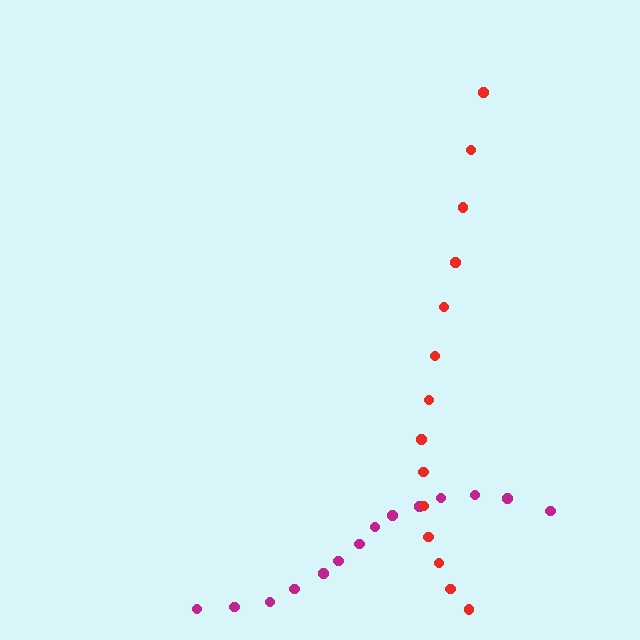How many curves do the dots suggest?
There are 2 distinct paths.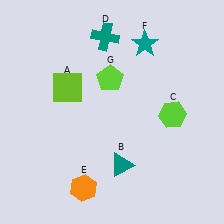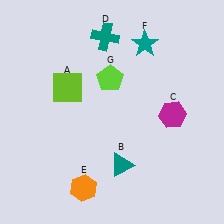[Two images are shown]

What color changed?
The hexagon (C) changed from lime in Image 1 to magenta in Image 2.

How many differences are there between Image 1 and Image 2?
There is 1 difference between the two images.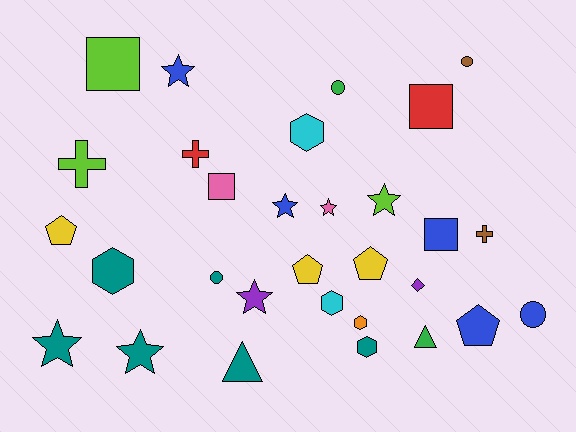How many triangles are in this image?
There are 2 triangles.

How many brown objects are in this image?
There are 2 brown objects.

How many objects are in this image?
There are 30 objects.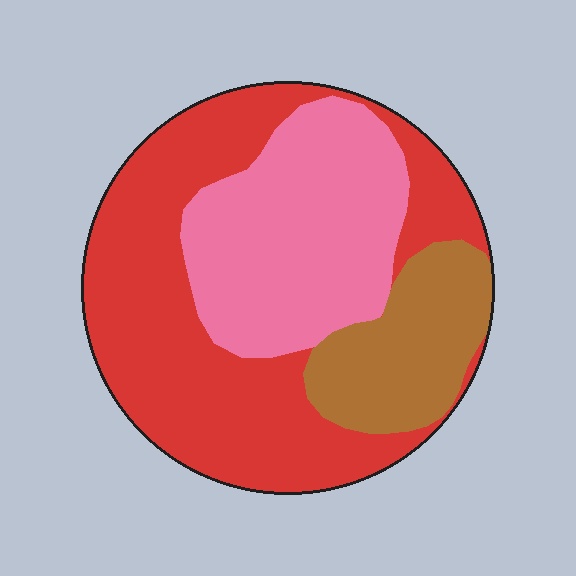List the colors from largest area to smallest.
From largest to smallest: red, pink, brown.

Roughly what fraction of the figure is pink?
Pink takes up about one third (1/3) of the figure.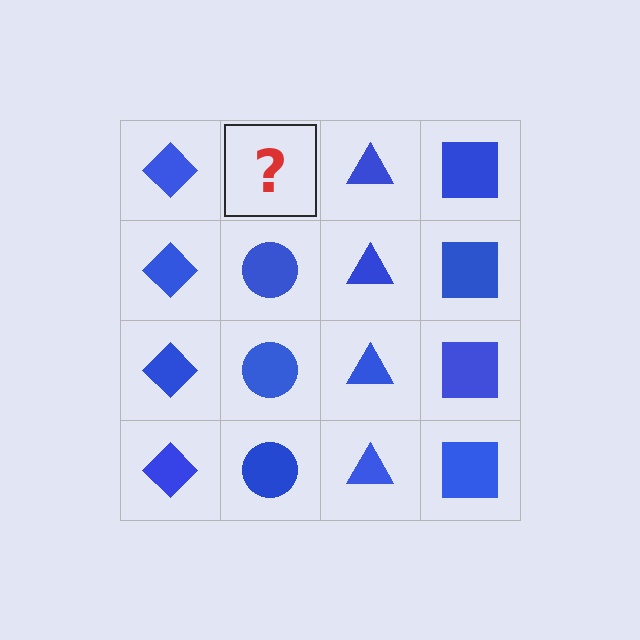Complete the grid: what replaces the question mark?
The question mark should be replaced with a blue circle.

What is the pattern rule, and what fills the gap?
The rule is that each column has a consistent shape. The gap should be filled with a blue circle.